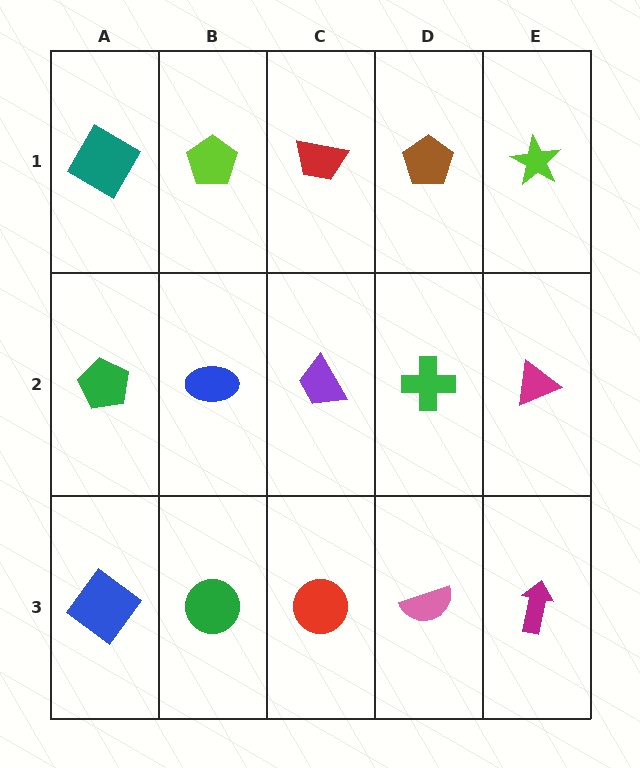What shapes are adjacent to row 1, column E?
A magenta triangle (row 2, column E), a brown pentagon (row 1, column D).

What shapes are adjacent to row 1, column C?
A purple trapezoid (row 2, column C), a lime pentagon (row 1, column B), a brown pentagon (row 1, column D).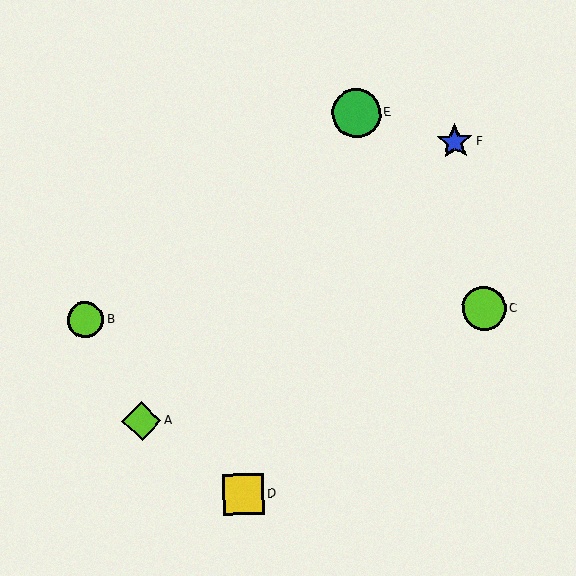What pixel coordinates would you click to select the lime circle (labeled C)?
Click at (484, 308) to select the lime circle C.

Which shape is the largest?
The green circle (labeled E) is the largest.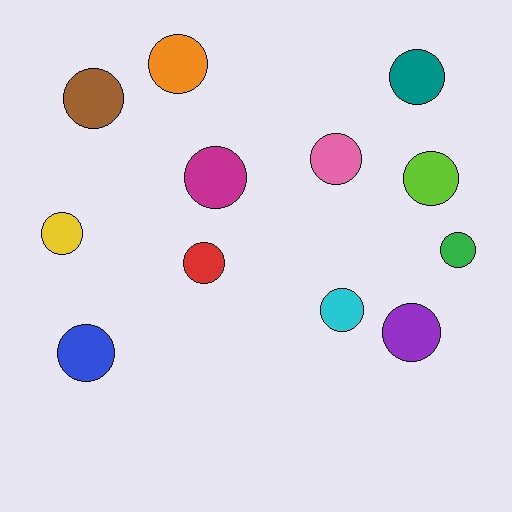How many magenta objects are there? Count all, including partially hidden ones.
There is 1 magenta object.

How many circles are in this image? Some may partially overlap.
There are 12 circles.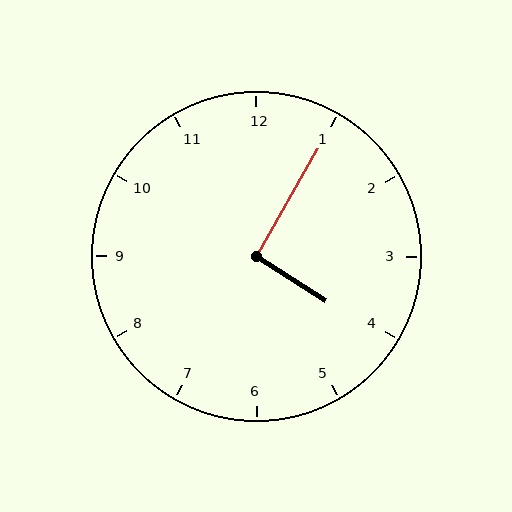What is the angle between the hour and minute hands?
Approximately 92 degrees.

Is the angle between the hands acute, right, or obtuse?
It is right.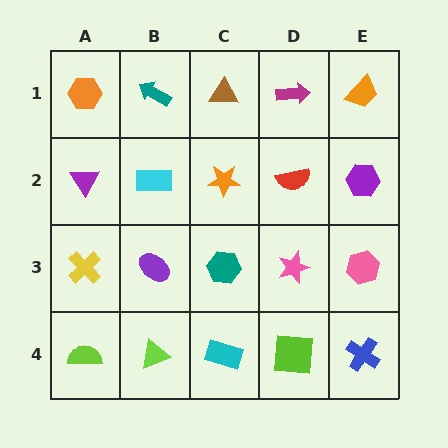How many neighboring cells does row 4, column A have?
2.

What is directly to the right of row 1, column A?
A teal arrow.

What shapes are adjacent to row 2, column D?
A magenta arrow (row 1, column D), a pink star (row 3, column D), an orange star (row 2, column C), a purple hexagon (row 2, column E).